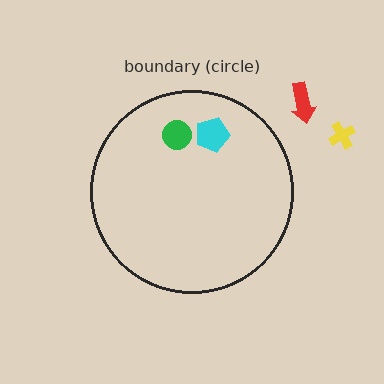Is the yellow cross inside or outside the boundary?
Outside.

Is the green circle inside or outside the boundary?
Inside.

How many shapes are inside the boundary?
2 inside, 2 outside.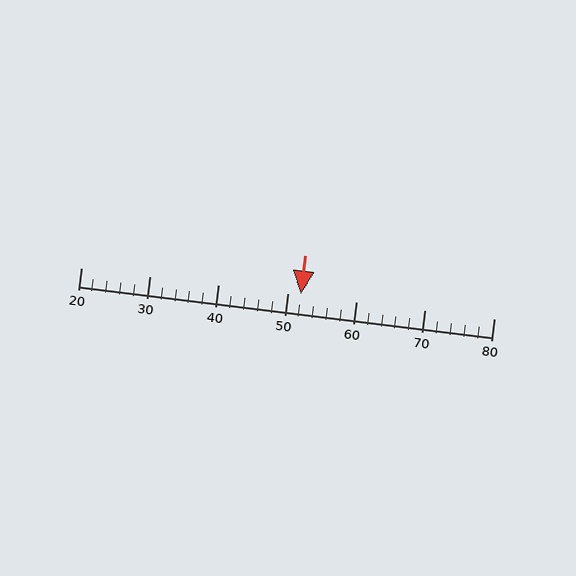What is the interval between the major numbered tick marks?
The major tick marks are spaced 10 units apart.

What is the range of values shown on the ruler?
The ruler shows values from 20 to 80.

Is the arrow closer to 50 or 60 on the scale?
The arrow is closer to 50.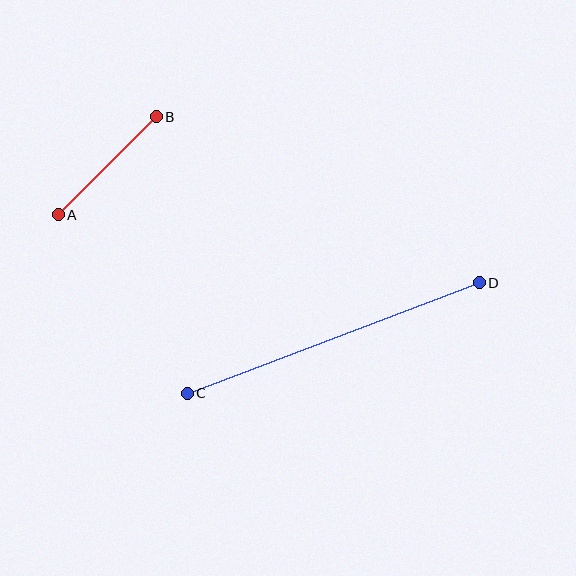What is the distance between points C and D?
The distance is approximately 312 pixels.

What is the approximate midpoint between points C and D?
The midpoint is at approximately (333, 338) pixels.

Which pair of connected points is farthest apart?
Points C and D are farthest apart.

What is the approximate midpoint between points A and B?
The midpoint is at approximately (107, 166) pixels.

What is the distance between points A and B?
The distance is approximately 138 pixels.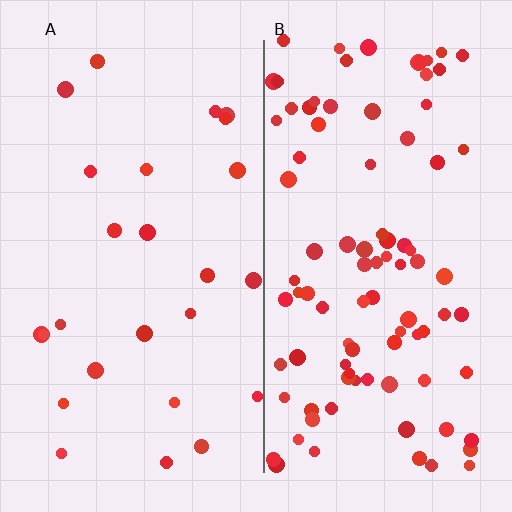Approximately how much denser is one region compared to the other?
Approximately 3.6× — region B over region A.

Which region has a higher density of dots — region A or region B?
B (the right).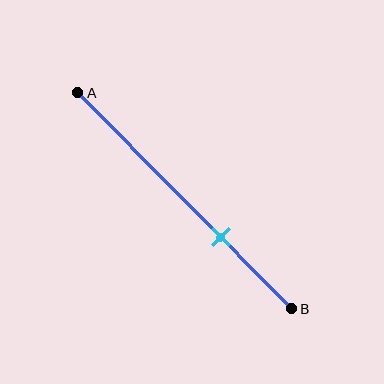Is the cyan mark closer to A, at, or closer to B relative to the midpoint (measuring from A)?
The cyan mark is closer to point B than the midpoint of segment AB.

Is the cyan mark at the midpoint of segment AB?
No, the mark is at about 65% from A, not at the 50% midpoint.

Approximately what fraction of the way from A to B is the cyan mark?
The cyan mark is approximately 65% of the way from A to B.